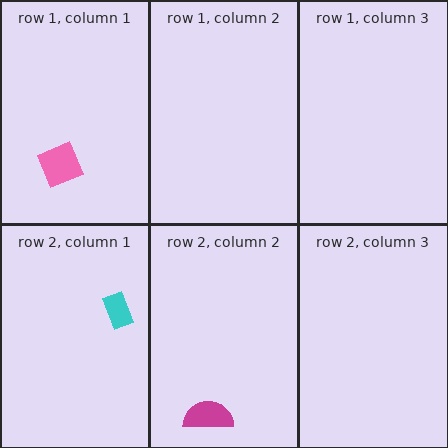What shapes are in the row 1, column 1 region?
The pink diamond.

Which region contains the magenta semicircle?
The row 2, column 2 region.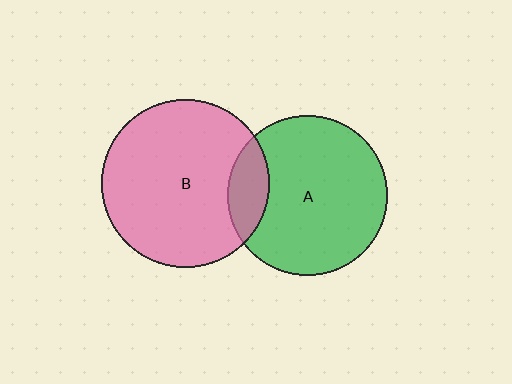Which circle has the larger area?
Circle B (pink).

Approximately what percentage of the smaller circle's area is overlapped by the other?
Approximately 15%.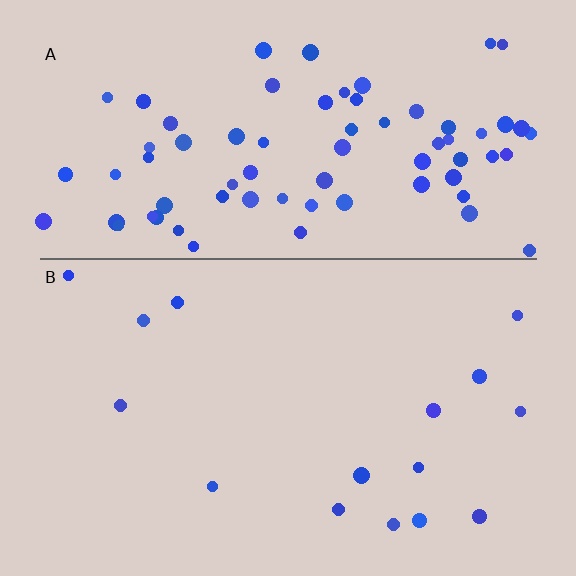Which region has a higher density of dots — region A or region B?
A (the top).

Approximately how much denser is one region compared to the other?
Approximately 4.8× — region A over region B.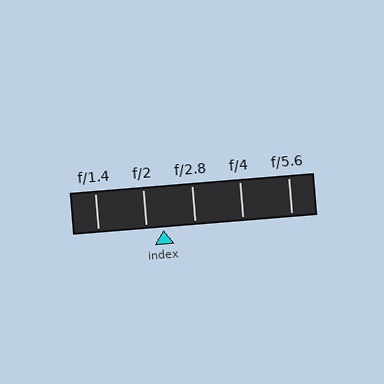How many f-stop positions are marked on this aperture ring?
There are 5 f-stop positions marked.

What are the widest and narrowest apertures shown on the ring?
The widest aperture shown is f/1.4 and the narrowest is f/5.6.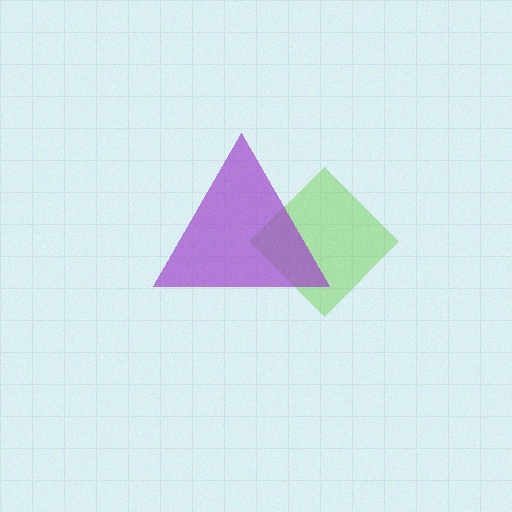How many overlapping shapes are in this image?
There are 2 overlapping shapes in the image.